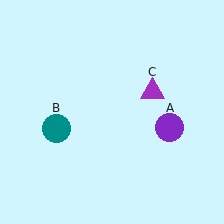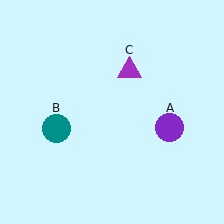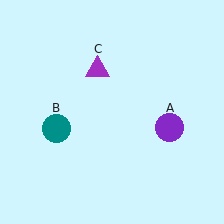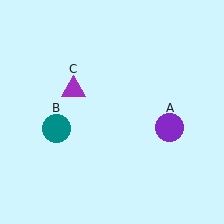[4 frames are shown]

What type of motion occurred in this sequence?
The purple triangle (object C) rotated counterclockwise around the center of the scene.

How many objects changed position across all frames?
1 object changed position: purple triangle (object C).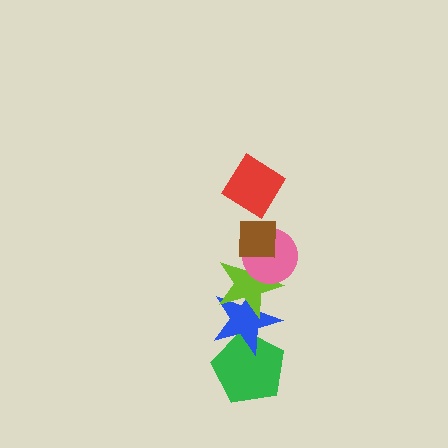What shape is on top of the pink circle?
The brown square is on top of the pink circle.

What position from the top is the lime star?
The lime star is 4th from the top.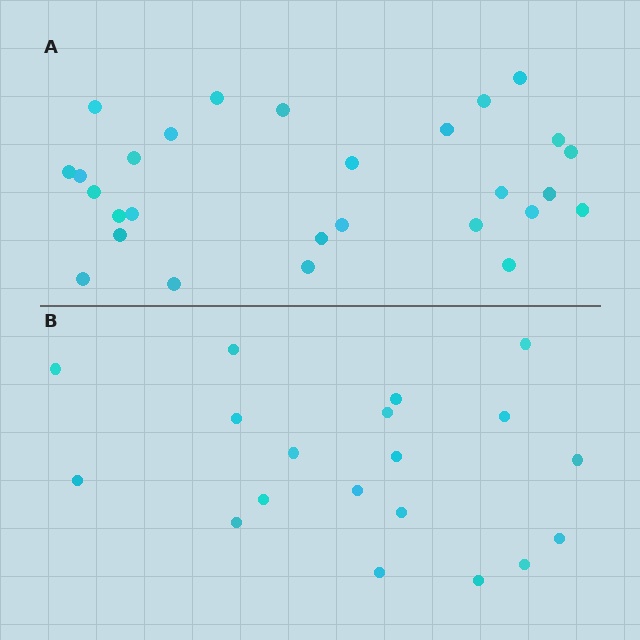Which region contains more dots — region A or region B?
Region A (the top region) has more dots.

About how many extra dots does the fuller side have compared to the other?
Region A has roughly 8 or so more dots than region B.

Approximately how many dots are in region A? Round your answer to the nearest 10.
About 30 dots. (The exact count is 28, which rounds to 30.)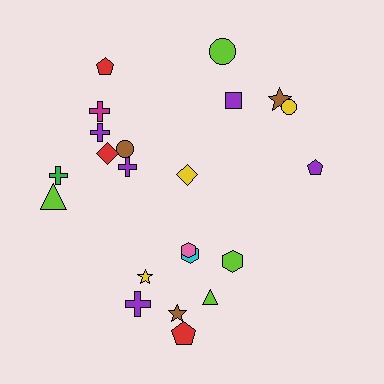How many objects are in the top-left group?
There are 8 objects.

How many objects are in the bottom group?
There are 8 objects.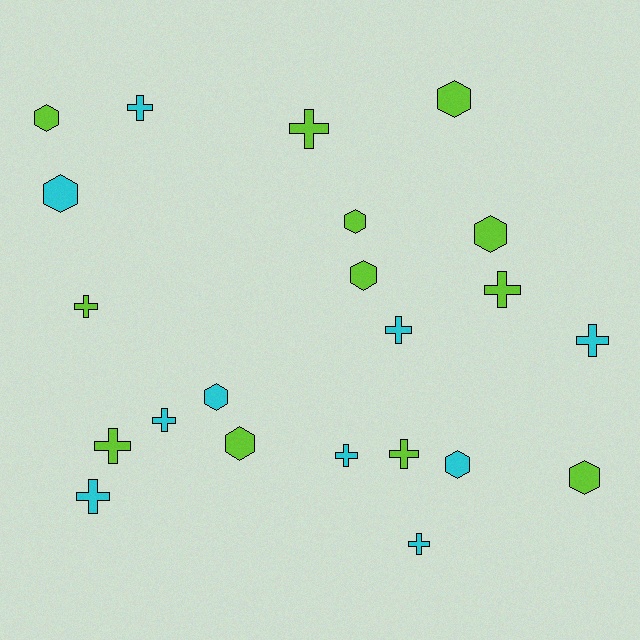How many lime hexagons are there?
There are 7 lime hexagons.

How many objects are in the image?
There are 22 objects.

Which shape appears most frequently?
Cross, with 12 objects.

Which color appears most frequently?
Lime, with 12 objects.